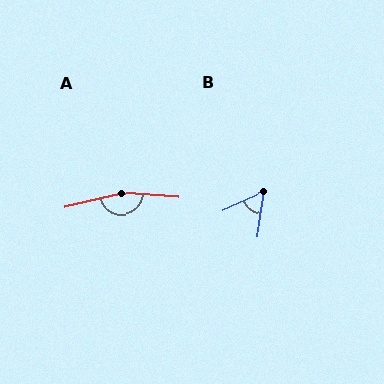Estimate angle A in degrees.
Approximately 161 degrees.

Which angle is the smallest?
B, at approximately 58 degrees.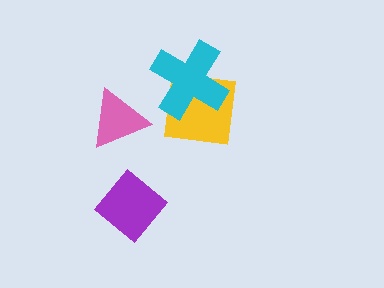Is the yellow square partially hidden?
Yes, it is partially covered by another shape.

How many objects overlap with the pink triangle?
0 objects overlap with the pink triangle.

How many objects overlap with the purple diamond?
0 objects overlap with the purple diamond.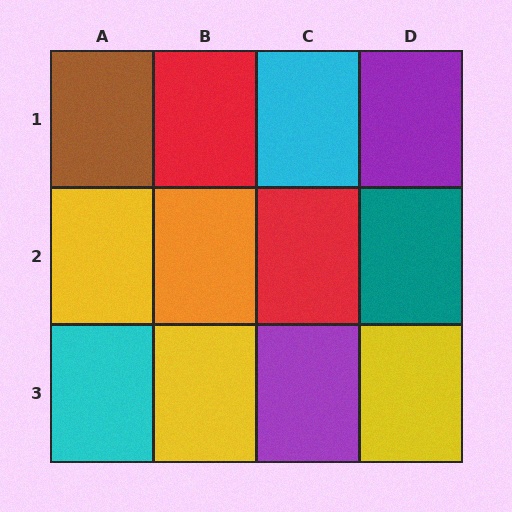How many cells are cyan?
2 cells are cyan.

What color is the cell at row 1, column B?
Red.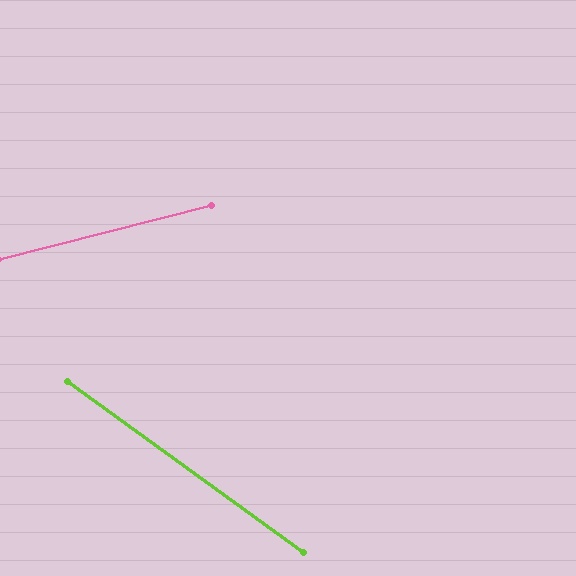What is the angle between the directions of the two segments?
Approximately 50 degrees.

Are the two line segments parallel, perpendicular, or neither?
Neither parallel nor perpendicular — they differ by about 50°.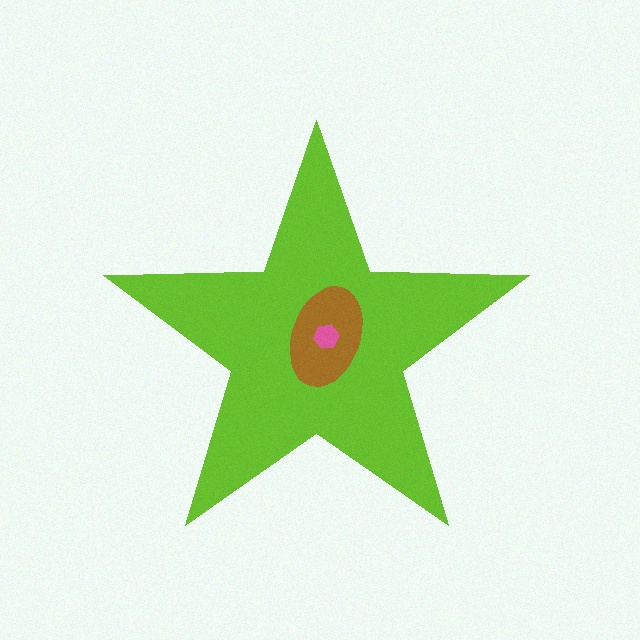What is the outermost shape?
The lime star.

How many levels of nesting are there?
3.